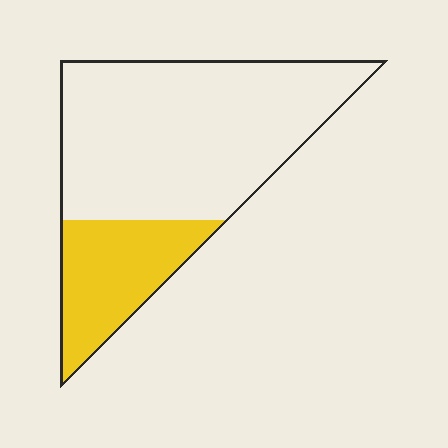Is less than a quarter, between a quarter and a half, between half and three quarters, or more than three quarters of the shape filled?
Between a quarter and a half.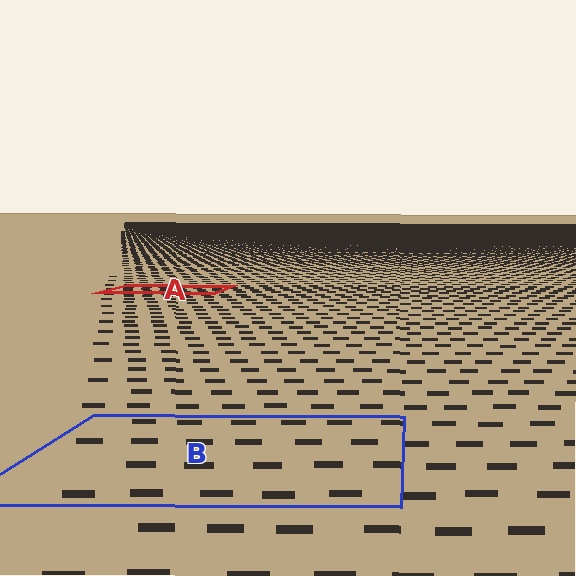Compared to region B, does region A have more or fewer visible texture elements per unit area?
Region A has more texture elements per unit area — they are packed more densely because it is farther away.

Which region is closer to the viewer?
Region B is closer. The texture elements there are larger and more spread out.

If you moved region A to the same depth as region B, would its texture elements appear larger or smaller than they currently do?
They would appear larger. At a closer depth, the same texture elements are projected at a bigger on-screen size.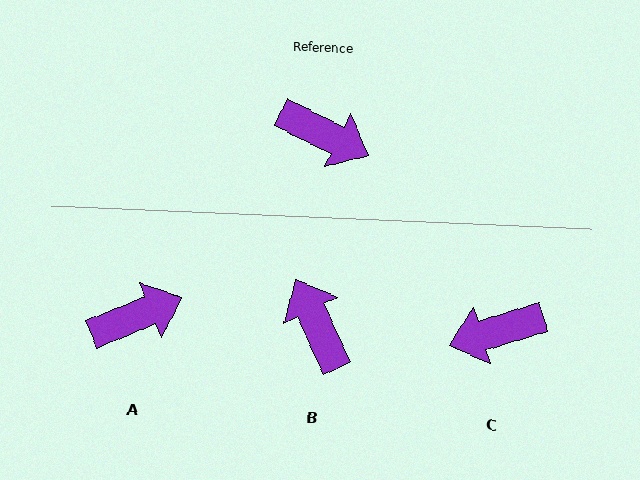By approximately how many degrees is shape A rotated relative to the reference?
Approximately 49 degrees counter-clockwise.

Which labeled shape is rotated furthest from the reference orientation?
B, about 141 degrees away.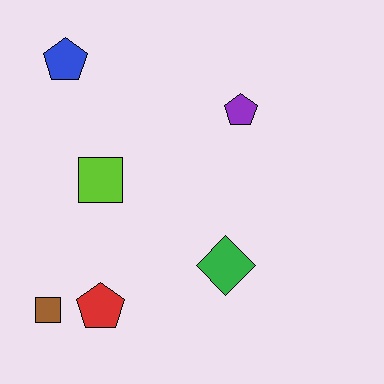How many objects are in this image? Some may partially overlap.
There are 6 objects.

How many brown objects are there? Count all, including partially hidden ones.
There is 1 brown object.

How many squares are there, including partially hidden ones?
There are 2 squares.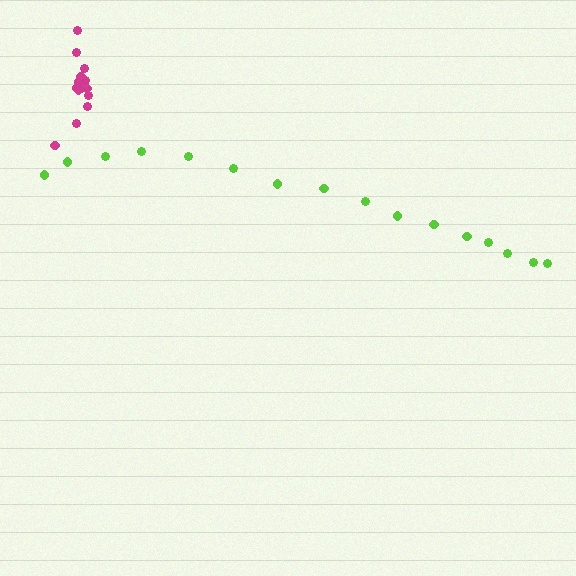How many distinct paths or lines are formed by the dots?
There are 2 distinct paths.